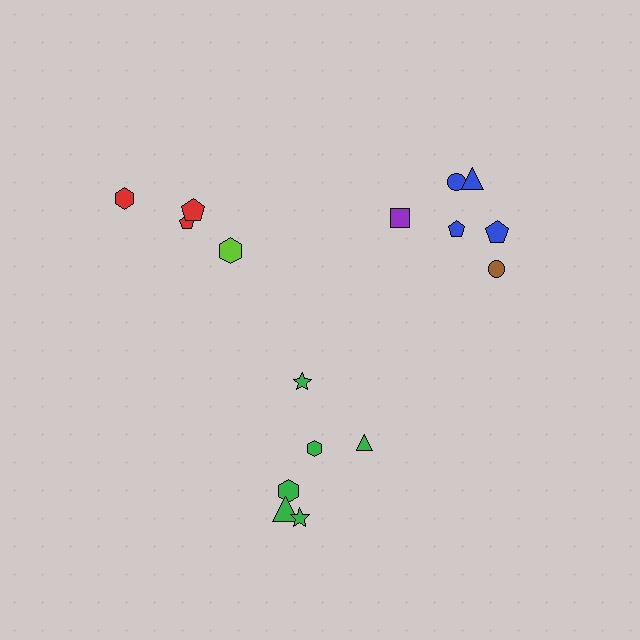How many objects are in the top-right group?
There are 6 objects.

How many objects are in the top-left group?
There are 4 objects.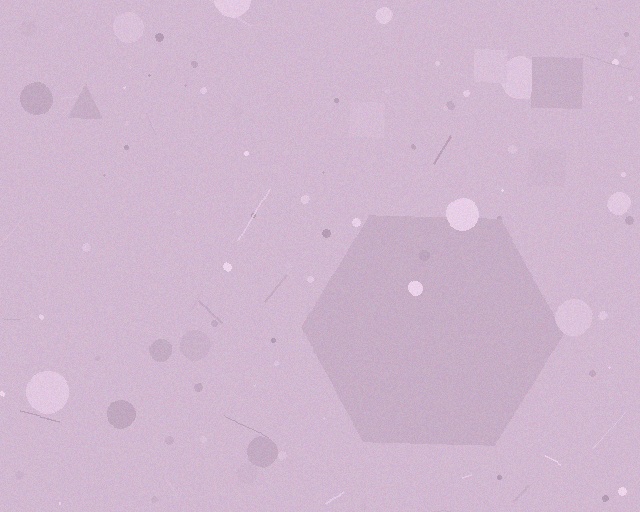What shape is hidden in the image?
A hexagon is hidden in the image.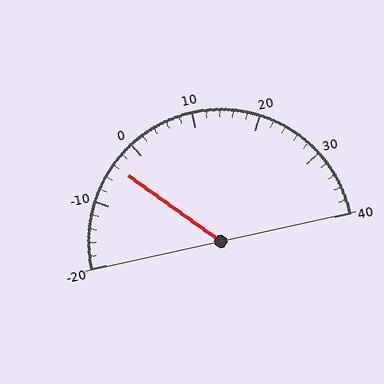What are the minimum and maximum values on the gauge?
The gauge ranges from -20 to 40.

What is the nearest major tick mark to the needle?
The nearest major tick mark is 0.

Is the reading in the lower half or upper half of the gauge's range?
The reading is in the lower half of the range (-20 to 40).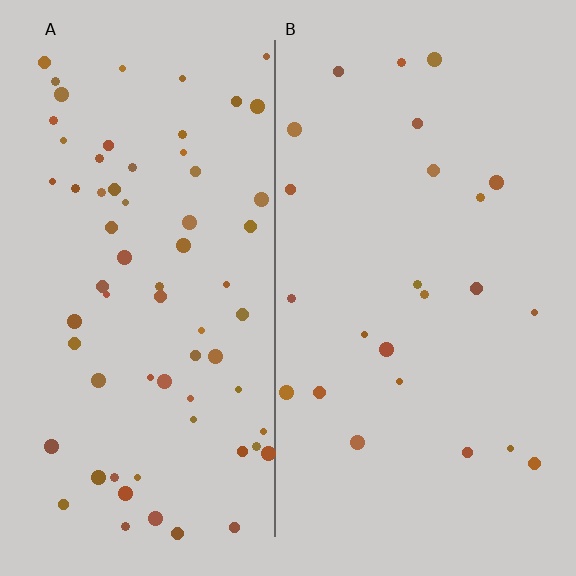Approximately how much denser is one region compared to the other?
Approximately 2.8× — region A over region B.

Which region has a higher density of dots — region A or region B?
A (the left).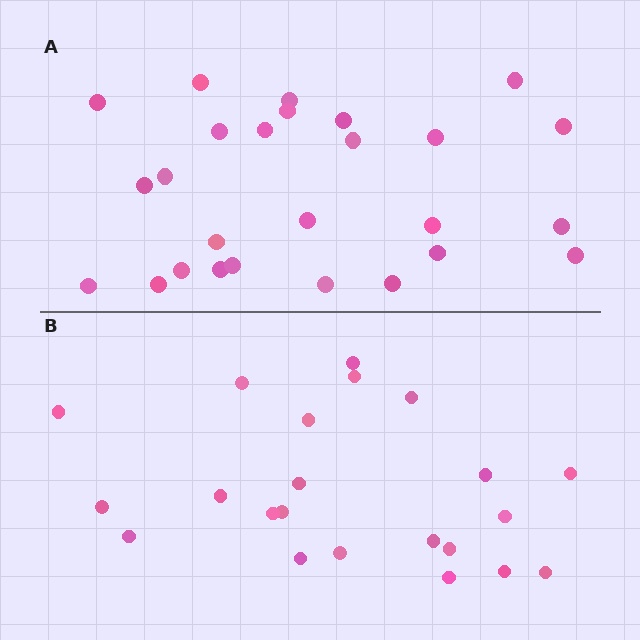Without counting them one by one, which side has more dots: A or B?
Region A (the top region) has more dots.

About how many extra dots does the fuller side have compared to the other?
Region A has about 4 more dots than region B.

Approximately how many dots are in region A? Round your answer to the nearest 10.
About 30 dots. (The exact count is 26, which rounds to 30.)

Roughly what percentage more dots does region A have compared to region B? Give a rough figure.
About 20% more.